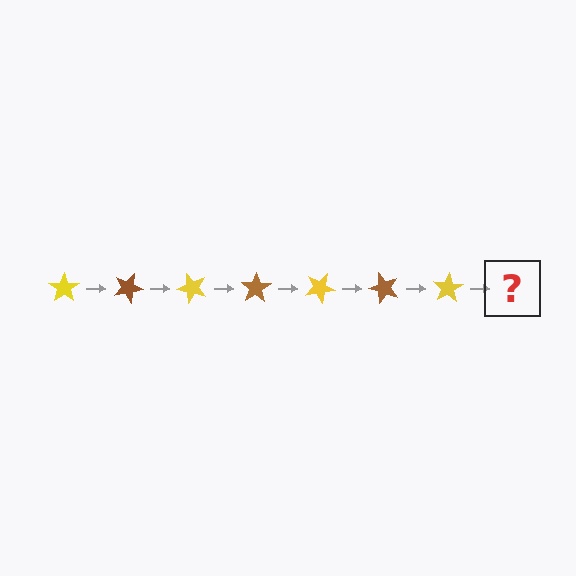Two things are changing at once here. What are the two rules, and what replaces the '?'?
The two rules are that it rotates 25 degrees each step and the color cycles through yellow and brown. The '?' should be a brown star, rotated 175 degrees from the start.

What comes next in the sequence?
The next element should be a brown star, rotated 175 degrees from the start.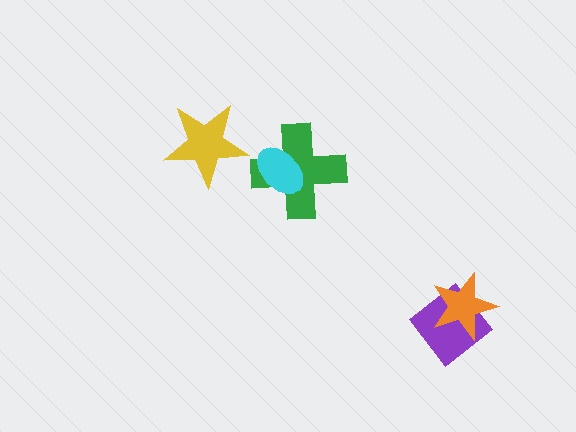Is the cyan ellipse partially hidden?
No, no other shape covers it.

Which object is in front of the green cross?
The cyan ellipse is in front of the green cross.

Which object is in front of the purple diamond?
The orange star is in front of the purple diamond.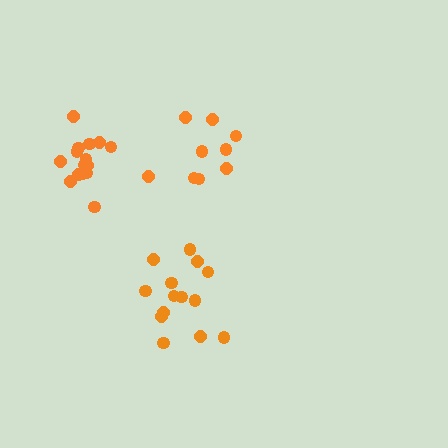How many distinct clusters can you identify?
There are 3 distinct clusters.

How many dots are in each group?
Group 1: 14 dots, Group 2: 15 dots, Group 3: 9 dots (38 total).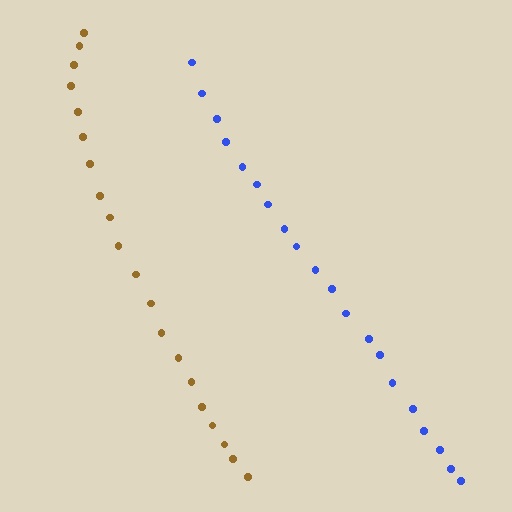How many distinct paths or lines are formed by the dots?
There are 2 distinct paths.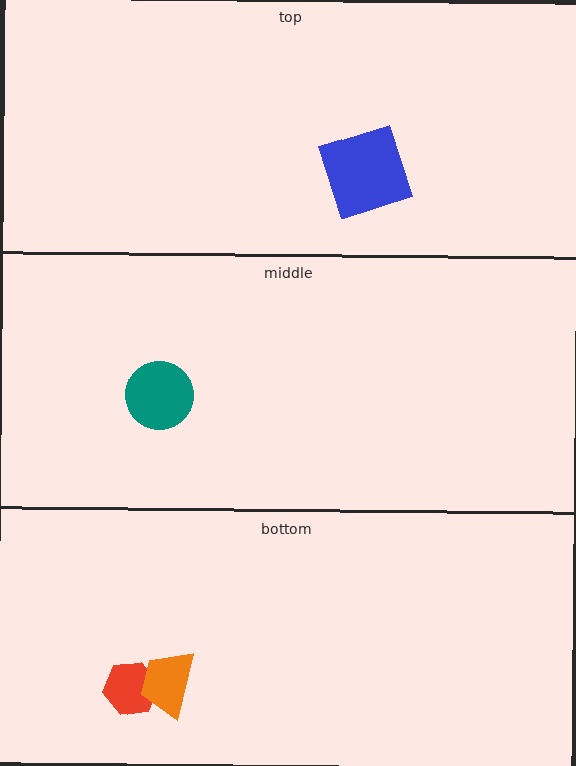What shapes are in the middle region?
The teal circle.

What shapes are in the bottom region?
The red hexagon, the orange trapezoid.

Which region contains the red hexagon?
The bottom region.